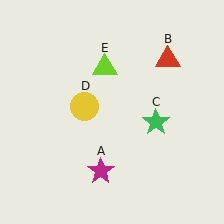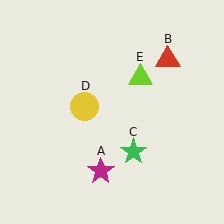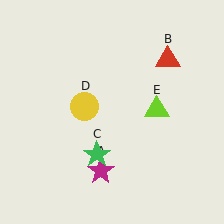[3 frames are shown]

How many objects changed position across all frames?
2 objects changed position: green star (object C), lime triangle (object E).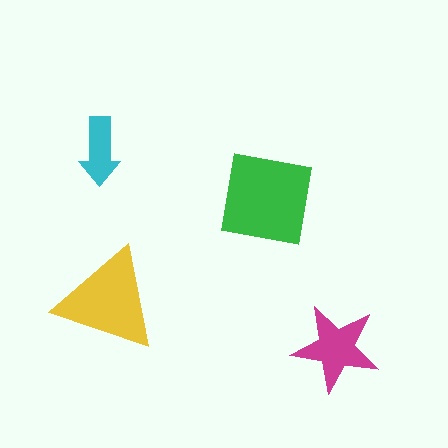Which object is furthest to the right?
The magenta star is rightmost.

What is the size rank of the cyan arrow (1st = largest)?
4th.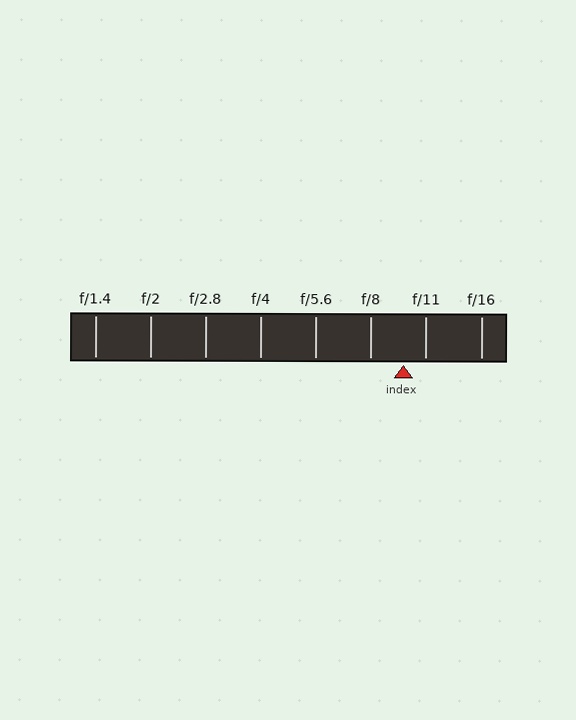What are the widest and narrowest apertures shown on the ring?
The widest aperture shown is f/1.4 and the narrowest is f/16.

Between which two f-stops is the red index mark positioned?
The index mark is between f/8 and f/11.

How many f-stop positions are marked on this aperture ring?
There are 8 f-stop positions marked.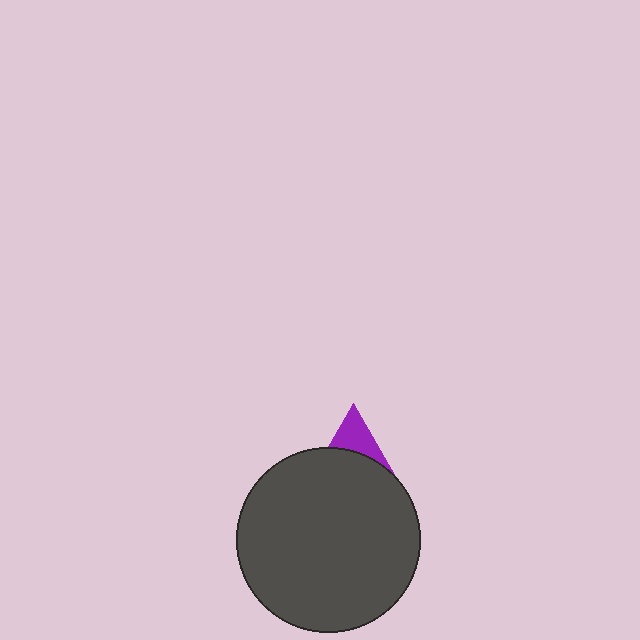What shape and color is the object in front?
The object in front is a dark gray circle.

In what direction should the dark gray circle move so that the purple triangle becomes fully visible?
The dark gray circle should move down. That is the shortest direction to clear the overlap and leave the purple triangle fully visible.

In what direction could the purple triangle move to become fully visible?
The purple triangle could move up. That would shift it out from behind the dark gray circle entirely.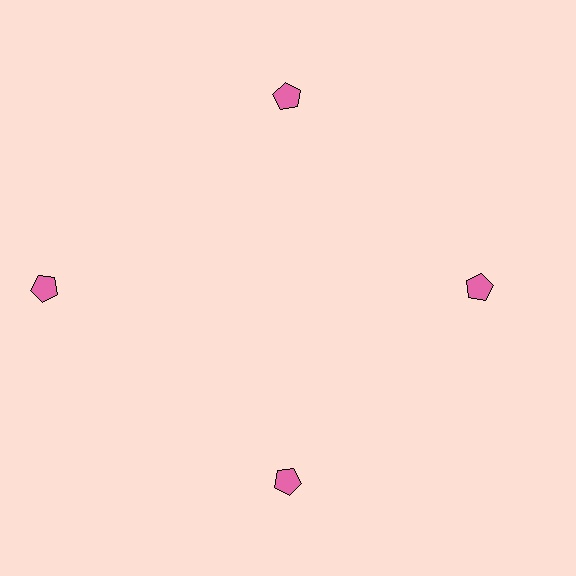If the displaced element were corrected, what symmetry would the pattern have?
It would have 4-fold rotational symmetry — the pattern would map onto itself every 90 degrees.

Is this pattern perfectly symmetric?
No. The 4 pink pentagons are arranged in a ring, but one element near the 9 o'clock position is pushed outward from the center, breaking the 4-fold rotational symmetry.